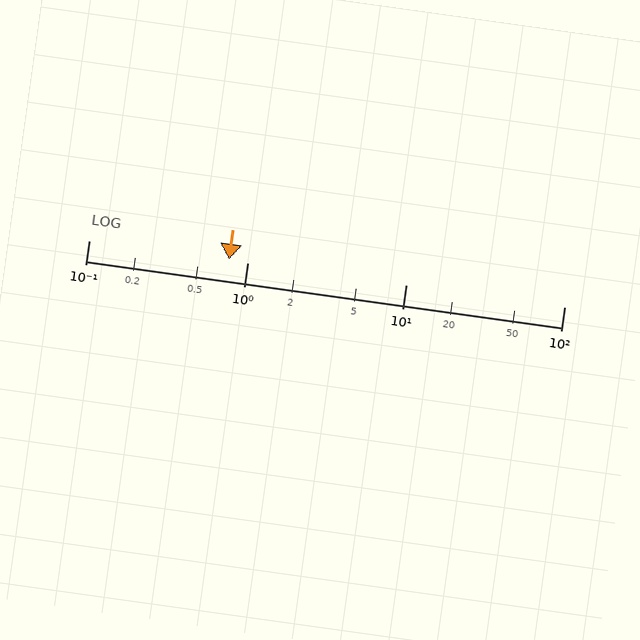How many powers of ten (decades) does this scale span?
The scale spans 3 decades, from 0.1 to 100.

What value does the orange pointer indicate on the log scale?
The pointer indicates approximately 0.77.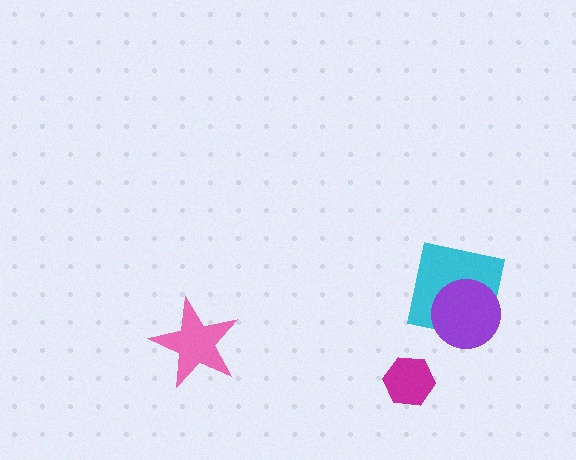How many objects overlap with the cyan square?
1 object overlaps with the cyan square.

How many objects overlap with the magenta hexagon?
0 objects overlap with the magenta hexagon.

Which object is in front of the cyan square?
The purple circle is in front of the cyan square.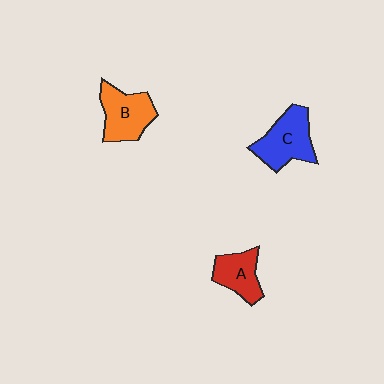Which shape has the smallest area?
Shape A (red).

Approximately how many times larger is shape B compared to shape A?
Approximately 1.3 times.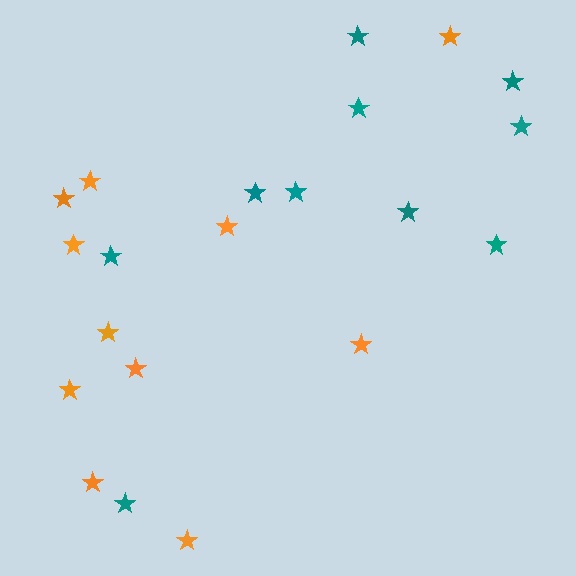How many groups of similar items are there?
There are 2 groups: one group of orange stars (11) and one group of teal stars (10).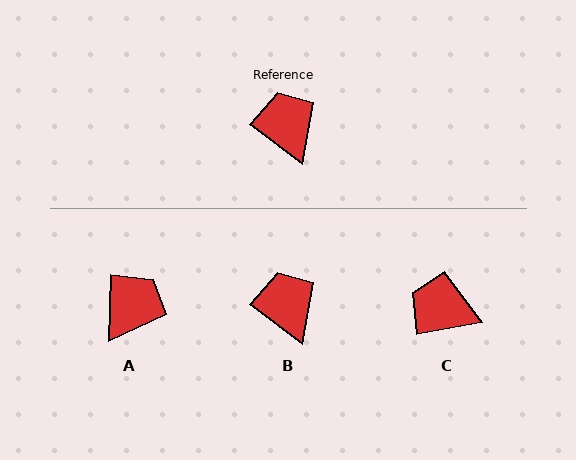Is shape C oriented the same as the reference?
No, it is off by about 47 degrees.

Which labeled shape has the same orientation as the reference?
B.